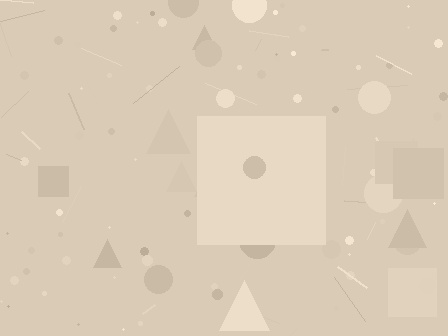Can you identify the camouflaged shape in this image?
The camouflaged shape is a square.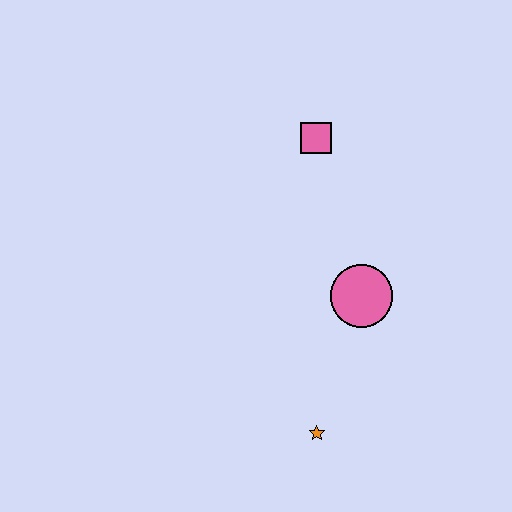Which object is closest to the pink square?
The pink circle is closest to the pink square.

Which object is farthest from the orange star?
The pink square is farthest from the orange star.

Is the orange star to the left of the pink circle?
Yes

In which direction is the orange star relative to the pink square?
The orange star is below the pink square.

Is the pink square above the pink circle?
Yes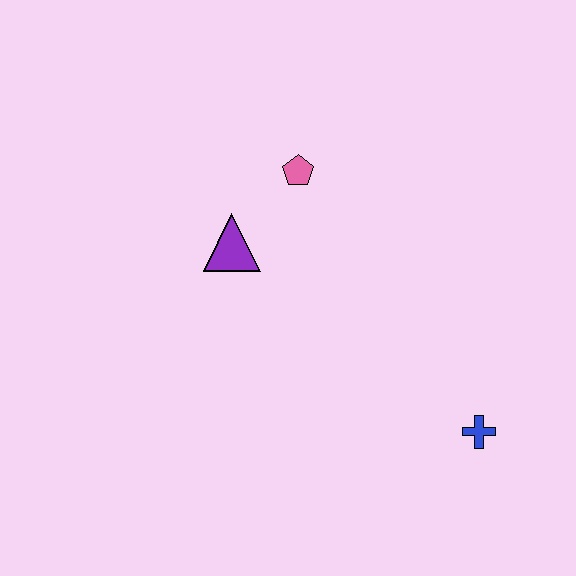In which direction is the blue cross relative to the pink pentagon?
The blue cross is below the pink pentagon.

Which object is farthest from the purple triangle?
The blue cross is farthest from the purple triangle.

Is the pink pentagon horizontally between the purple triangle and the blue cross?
Yes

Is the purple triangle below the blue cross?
No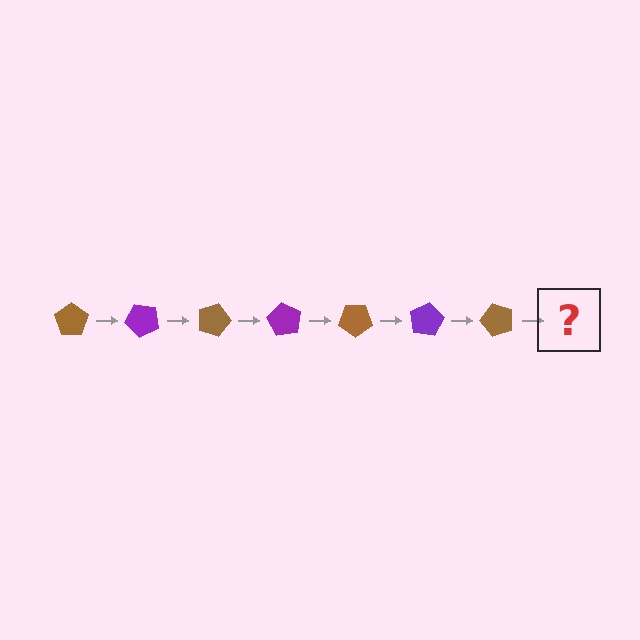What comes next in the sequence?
The next element should be a purple pentagon, rotated 315 degrees from the start.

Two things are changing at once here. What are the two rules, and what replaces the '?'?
The two rules are that it rotates 45 degrees each step and the color cycles through brown and purple. The '?' should be a purple pentagon, rotated 315 degrees from the start.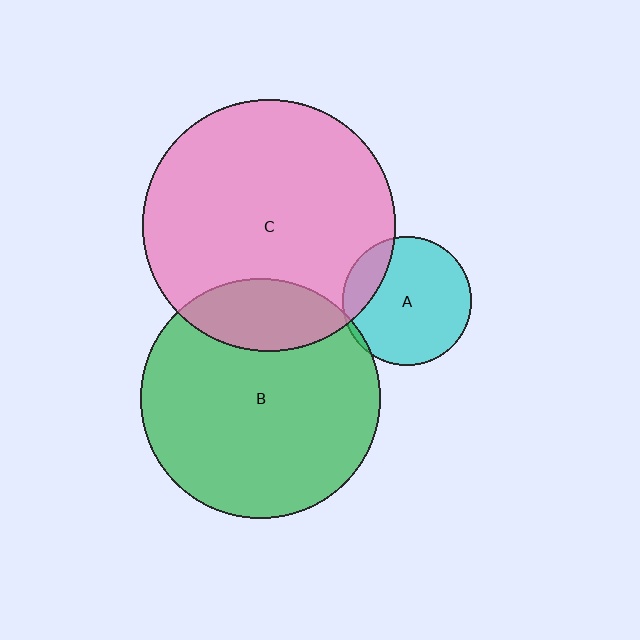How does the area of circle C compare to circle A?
Approximately 3.8 times.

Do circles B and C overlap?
Yes.